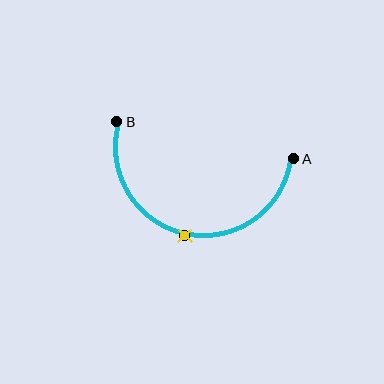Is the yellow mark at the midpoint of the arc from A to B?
Yes. The yellow mark lies on the arc at equal arc-length from both A and B — it is the arc midpoint.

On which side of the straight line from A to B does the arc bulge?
The arc bulges below the straight line connecting A and B.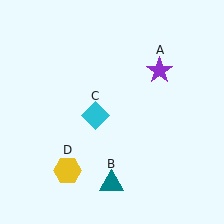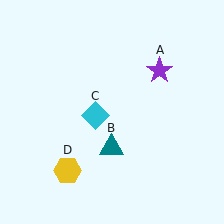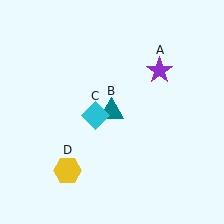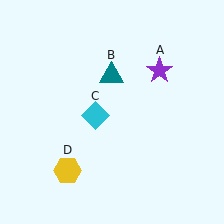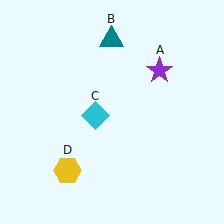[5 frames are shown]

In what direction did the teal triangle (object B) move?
The teal triangle (object B) moved up.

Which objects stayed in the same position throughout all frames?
Purple star (object A) and cyan diamond (object C) and yellow hexagon (object D) remained stationary.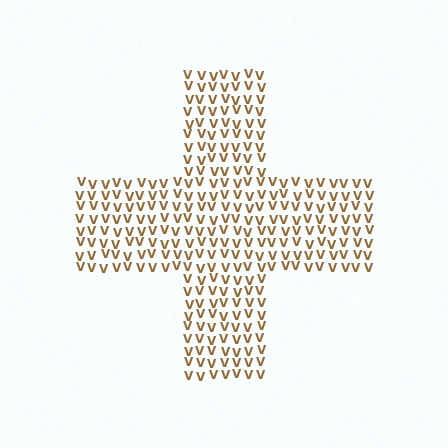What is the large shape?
The large shape is a cross.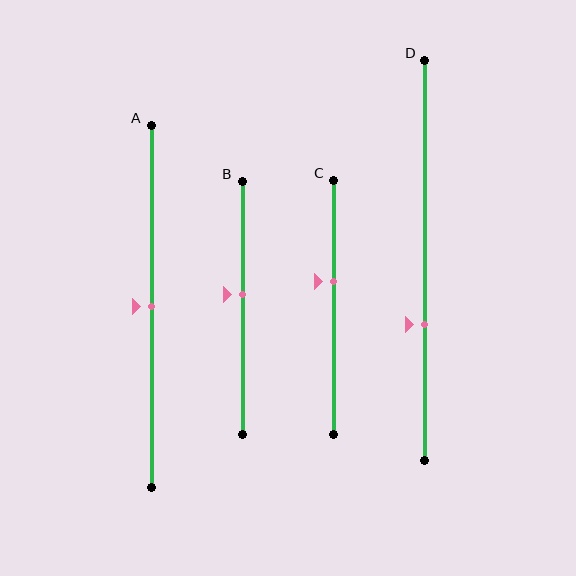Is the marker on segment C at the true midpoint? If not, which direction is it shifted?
No, the marker on segment C is shifted upward by about 10% of the segment length.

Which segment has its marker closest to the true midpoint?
Segment A has its marker closest to the true midpoint.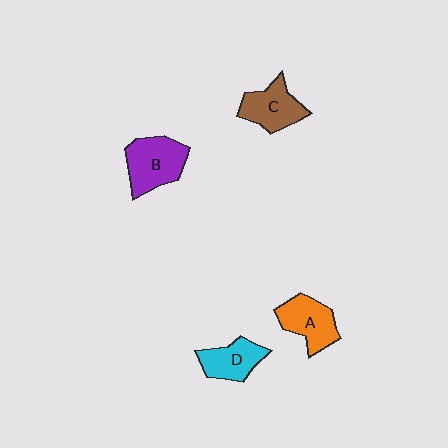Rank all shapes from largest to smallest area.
From largest to smallest: B (purple), A (orange), C (brown), D (cyan).